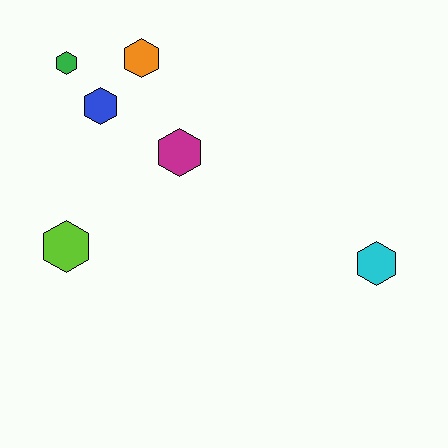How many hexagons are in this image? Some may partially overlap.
There are 6 hexagons.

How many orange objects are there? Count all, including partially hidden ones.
There is 1 orange object.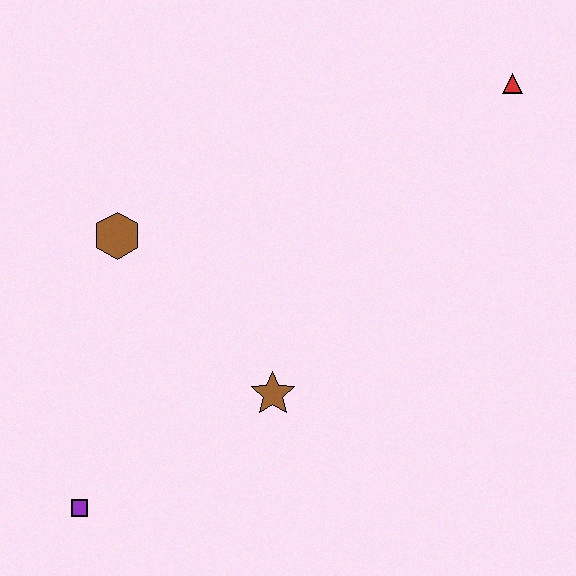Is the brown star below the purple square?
No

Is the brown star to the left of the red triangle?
Yes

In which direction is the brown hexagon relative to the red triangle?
The brown hexagon is to the left of the red triangle.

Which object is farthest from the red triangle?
The purple square is farthest from the red triangle.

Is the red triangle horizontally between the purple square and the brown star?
No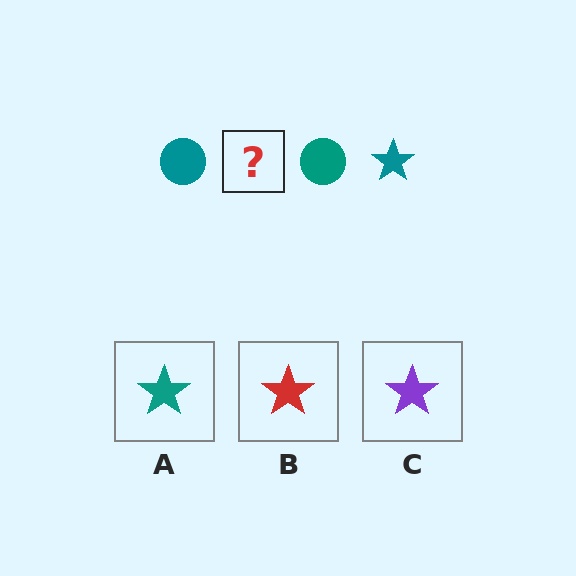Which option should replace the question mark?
Option A.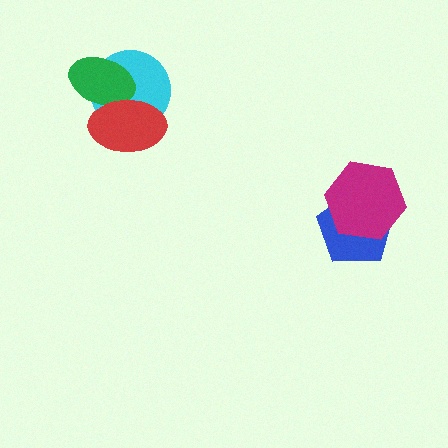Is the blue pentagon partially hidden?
Yes, it is partially covered by another shape.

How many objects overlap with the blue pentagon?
1 object overlaps with the blue pentagon.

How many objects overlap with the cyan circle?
2 objects overlap with the cyan circle.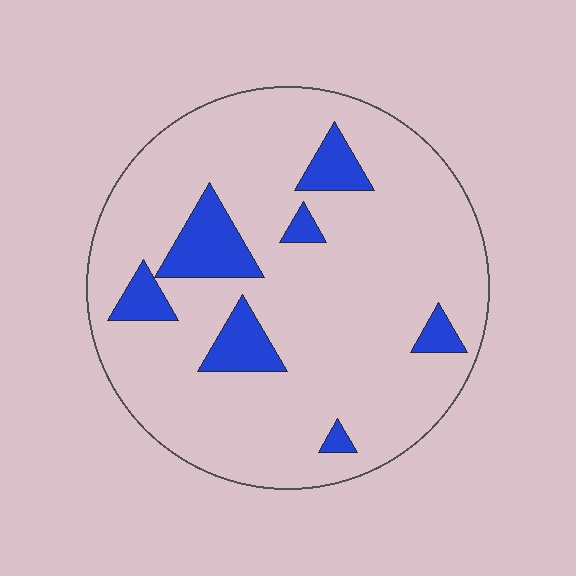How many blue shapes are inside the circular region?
7.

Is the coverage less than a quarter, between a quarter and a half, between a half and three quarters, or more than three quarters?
Less than a quarter.